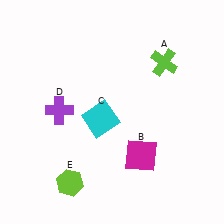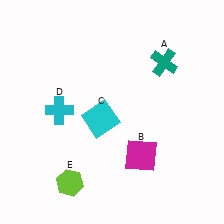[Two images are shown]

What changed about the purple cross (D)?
In Image 1, D is purple. In Image 2, it changed to cyan.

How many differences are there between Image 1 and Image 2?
There are 2 differences between the two images.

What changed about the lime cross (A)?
In Image 1, A is lime. In Image 2, it changed to teal.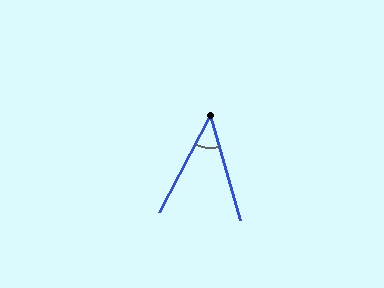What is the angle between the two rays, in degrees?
Approximately 44 degrees.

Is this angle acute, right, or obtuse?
It is acute.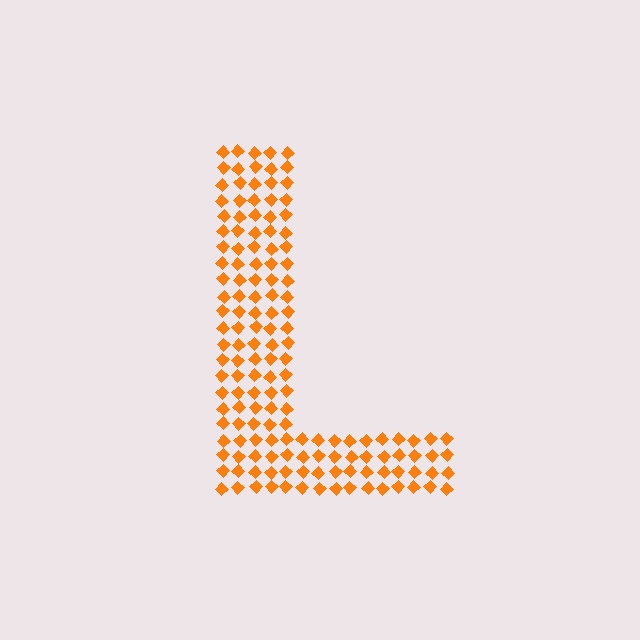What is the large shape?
The large shape is the letter L.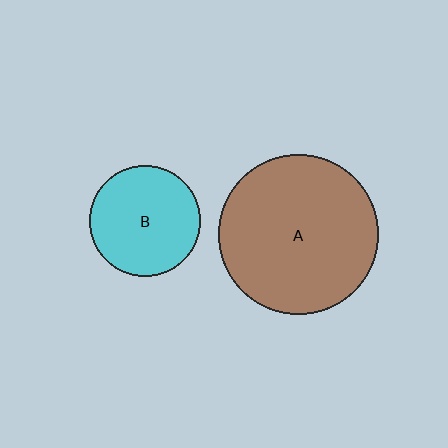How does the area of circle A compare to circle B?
Approximately 2.1 times.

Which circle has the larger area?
Circle A (brown).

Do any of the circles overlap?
No, none of the circles overlap.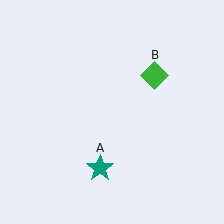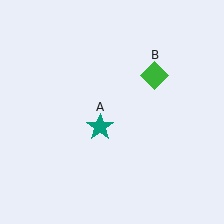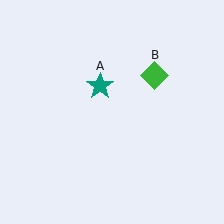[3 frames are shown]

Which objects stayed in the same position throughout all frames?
Green diamond (object B) remained stationary.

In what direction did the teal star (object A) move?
The teal star (object A) moved up.